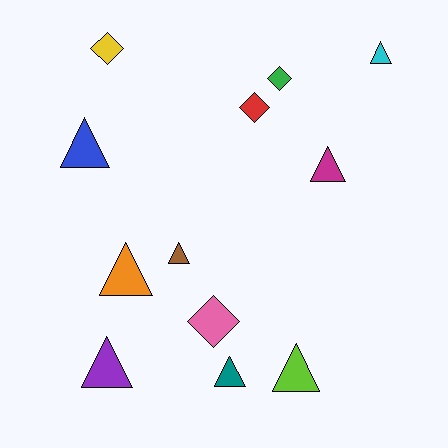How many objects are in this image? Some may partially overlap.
There are 12 objects.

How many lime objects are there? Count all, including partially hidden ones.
There is 1 lime object.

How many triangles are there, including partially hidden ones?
There are 8 triangles.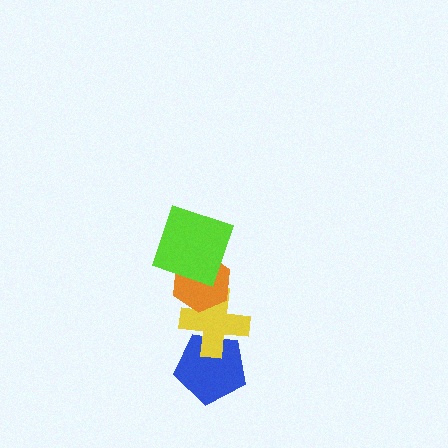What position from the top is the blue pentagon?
The blue pentagon is 4th from the top.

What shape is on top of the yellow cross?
The orange hexagon is on top of the yellow cross.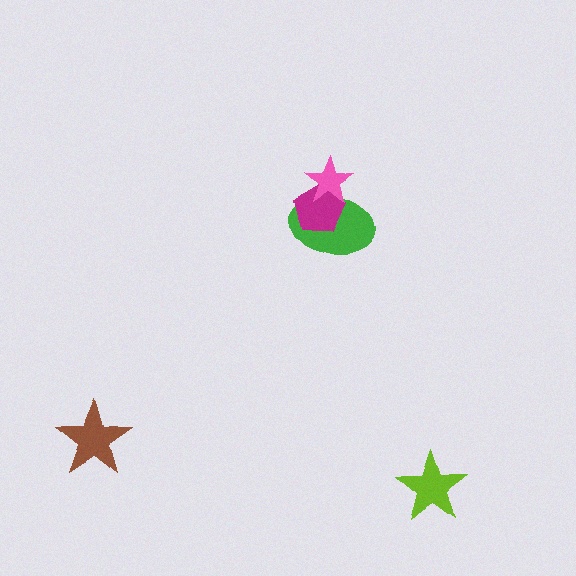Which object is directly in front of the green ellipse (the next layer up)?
The magenta pentagon is directly in front of the green ellipse.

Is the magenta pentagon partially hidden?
Yes, it is partially covered by another shape.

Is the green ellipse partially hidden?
Yes, it is partially covered by another shape.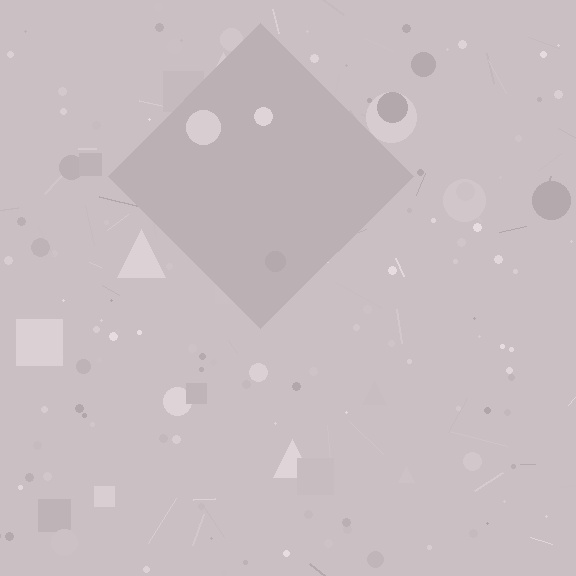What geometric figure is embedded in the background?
A diamond is embedded in the background.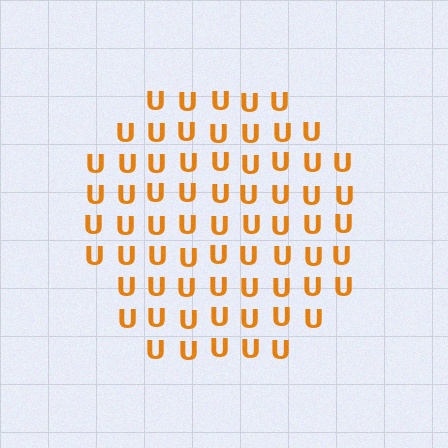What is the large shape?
The large shape is a circle.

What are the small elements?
The small elements are letter U's.